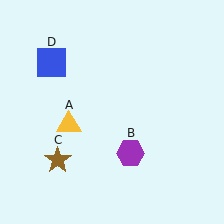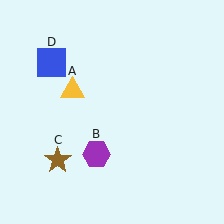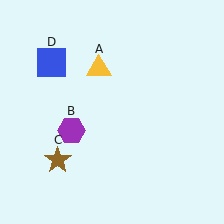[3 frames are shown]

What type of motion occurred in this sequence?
The yellow triangle (object A), purple hexagon (object B) rotated clockwise around the center of the scene.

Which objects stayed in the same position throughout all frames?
Brown star (object C) and blue square (object D) remained stationary.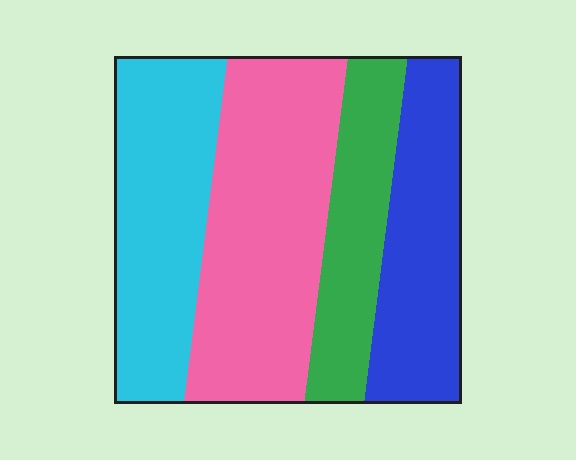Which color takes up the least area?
Green, at roughly 15%.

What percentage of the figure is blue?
Blue covers about 20% of the figure.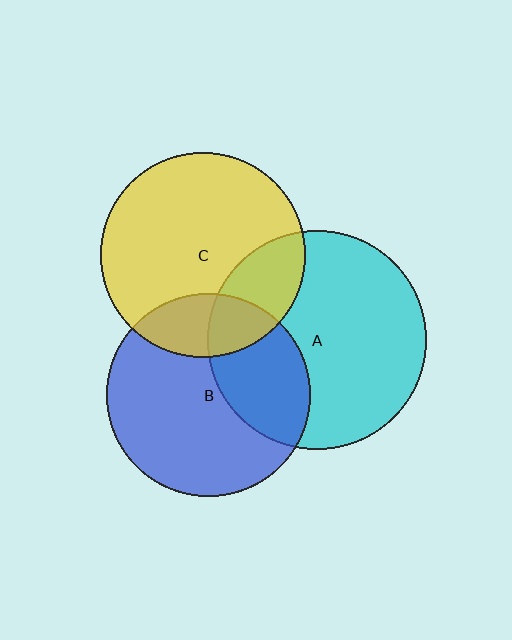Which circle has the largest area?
Circle A (cyan).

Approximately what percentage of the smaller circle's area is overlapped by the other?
Approximately 35%.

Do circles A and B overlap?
Yes.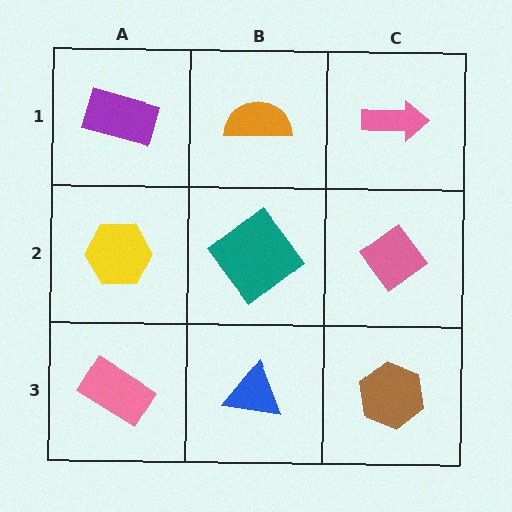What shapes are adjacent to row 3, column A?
A yellow hexagon (row 2, column A), a blue triangle (row 3, column B).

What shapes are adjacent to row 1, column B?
A teal diamond (row 2, column B), a purple rectangle (row 1, column A), a pink arrow (row 1, column C).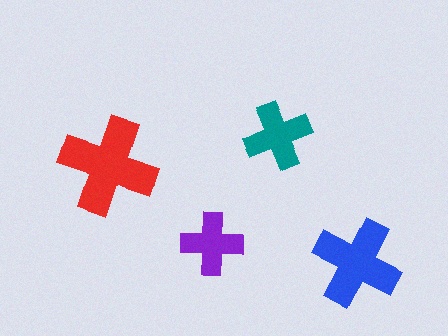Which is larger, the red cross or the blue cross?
The red one.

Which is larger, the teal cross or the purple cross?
The teal one.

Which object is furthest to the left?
The red cross is leftmost.